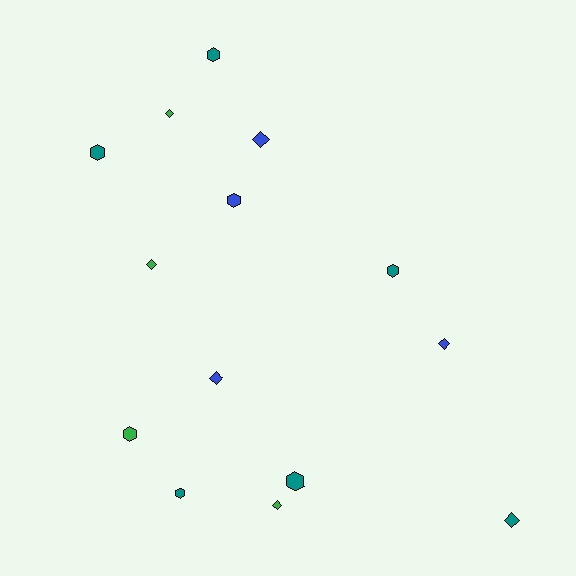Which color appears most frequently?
Teal, with 6 objects.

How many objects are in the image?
There are 14 objects.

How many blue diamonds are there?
There are 3 blue diamonds.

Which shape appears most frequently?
Diamond, with 7 objects.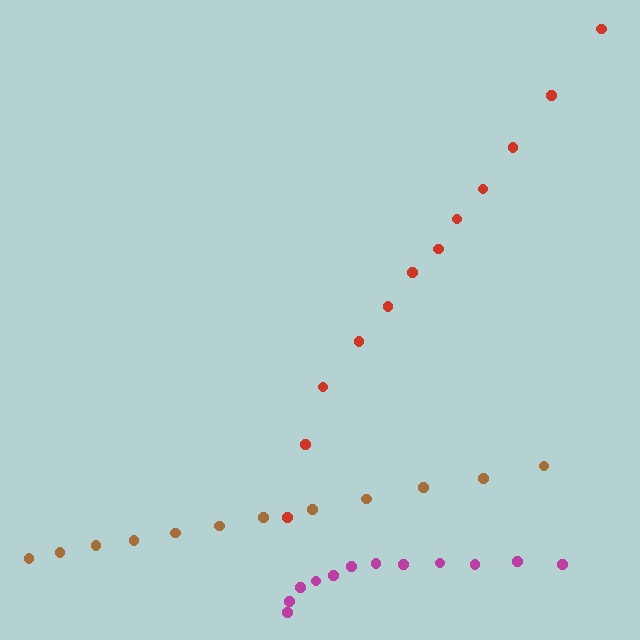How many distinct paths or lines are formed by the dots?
There are 3 distinct paths.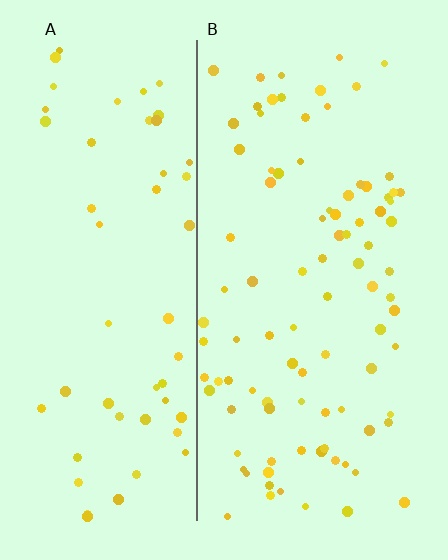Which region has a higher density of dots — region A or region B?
B (the right).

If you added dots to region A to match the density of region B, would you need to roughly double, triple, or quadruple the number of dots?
Approximately double.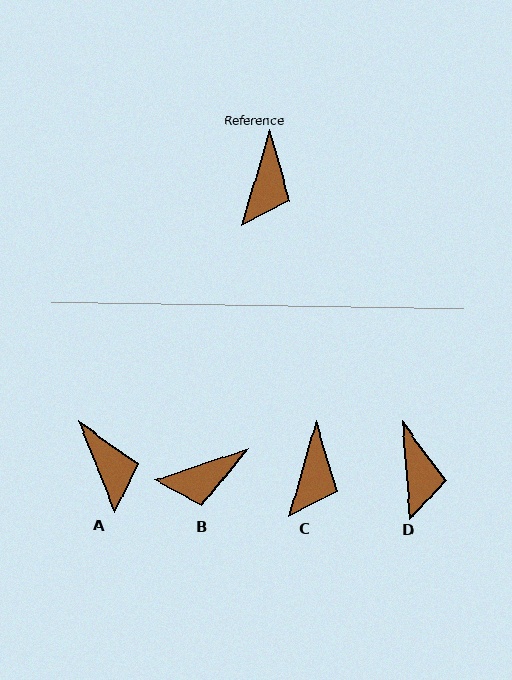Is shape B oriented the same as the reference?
No, it is off by about 55 degrees.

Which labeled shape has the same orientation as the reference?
C.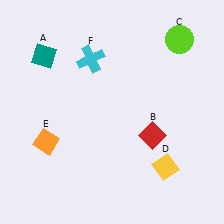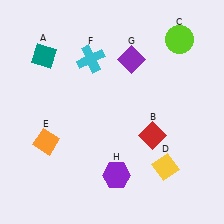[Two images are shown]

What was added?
A purple diamond (G), a purple hexagon (H) were added in Image 2.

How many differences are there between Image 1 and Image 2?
There are 2 differences between the two images.